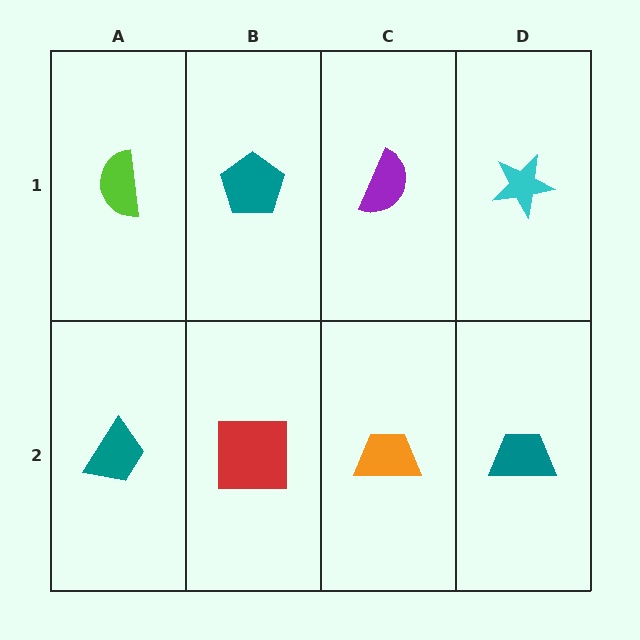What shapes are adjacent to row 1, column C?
An orange trapezoid (row 2, column C), a teal pentagon (row 1, column B), a cyan star (row 1, column D).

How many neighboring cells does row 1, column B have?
3.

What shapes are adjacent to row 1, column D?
A teal trapezoid (row 2, column D), a purple semicircle (row 1, column C).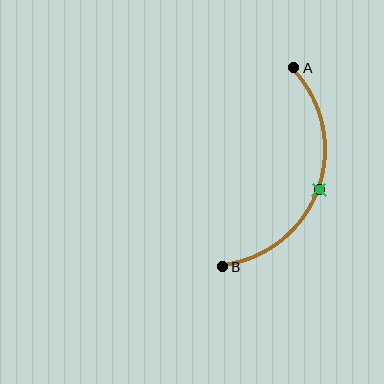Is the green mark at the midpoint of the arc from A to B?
Yes. The green mark lies on the arc at equal arc-length from both A and B — it is the arc midpoint.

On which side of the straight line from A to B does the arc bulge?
The arc bulges to the right of the straight line connecting A and B.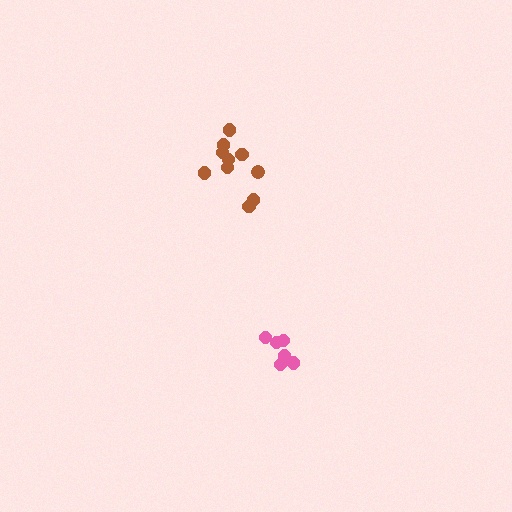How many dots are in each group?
Group 1: 6 dots, Group 2: 10 dots (16 total).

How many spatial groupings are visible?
There are 2 spatial groupings.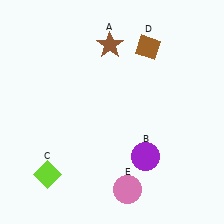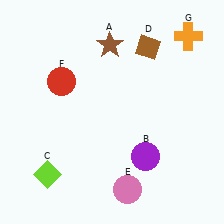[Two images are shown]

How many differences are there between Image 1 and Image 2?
There are 2 differences between the two images.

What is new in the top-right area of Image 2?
An orange cross (G) was added in the top-right area of Image 2.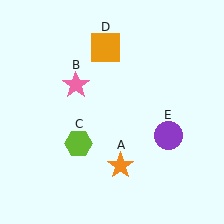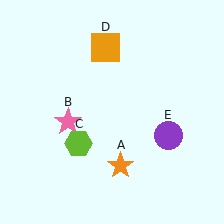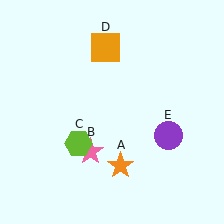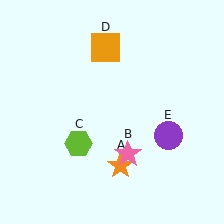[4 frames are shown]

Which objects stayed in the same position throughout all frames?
Orange star (object A) and lime hexagon (object C) and orange square (object D) and purple circle (object E) remained stationary.